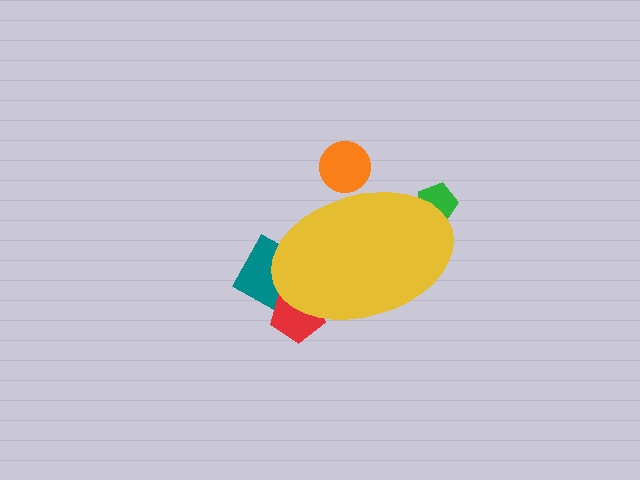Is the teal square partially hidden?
Yes, the teal square is partially hidden behind the yellow ellipse.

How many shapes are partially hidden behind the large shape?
4 shapes are partially hidden.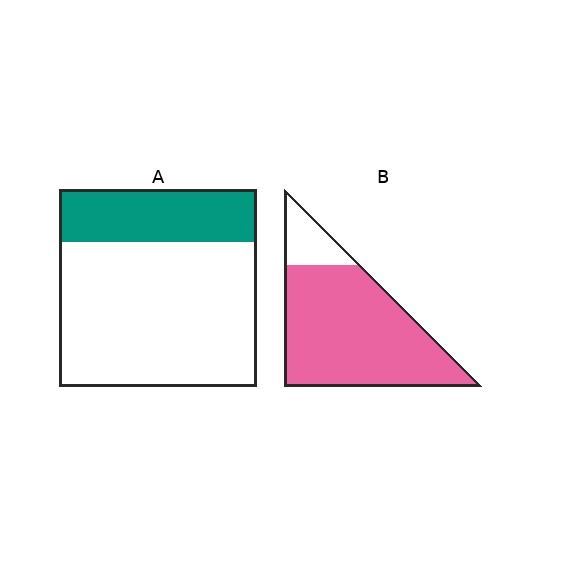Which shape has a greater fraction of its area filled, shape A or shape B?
Shape B.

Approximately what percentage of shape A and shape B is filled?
A is approximately 25% and B is approximately 85%.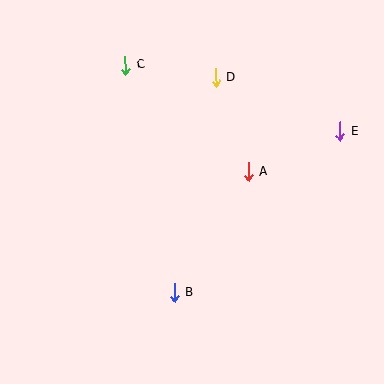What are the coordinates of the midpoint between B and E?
The midpoint between B and E is at (257, 212).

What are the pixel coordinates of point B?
Point B is at (174, 293).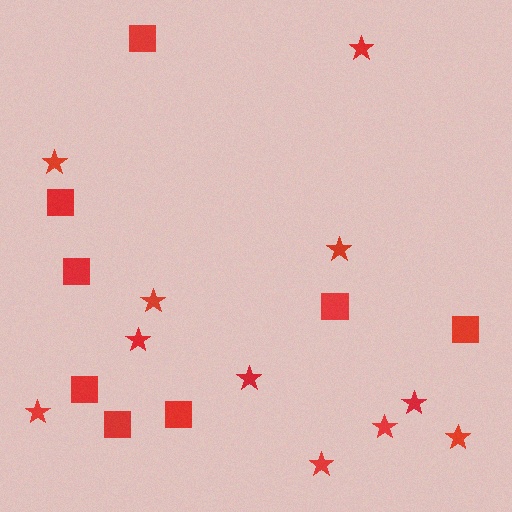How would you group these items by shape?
There are 2 groups: one group of stars (11) and one group of squares (8).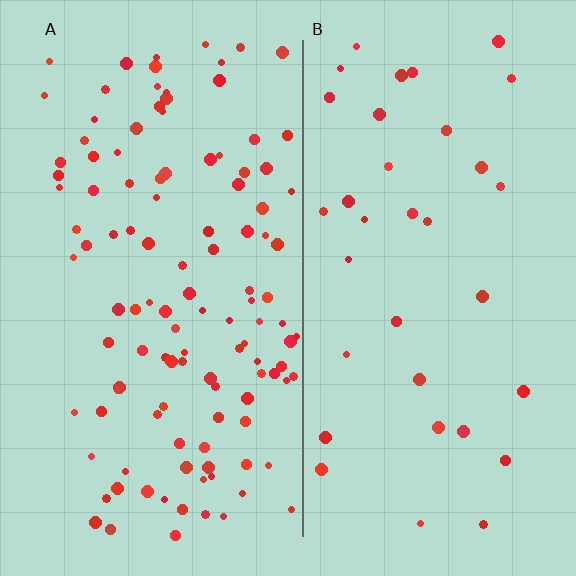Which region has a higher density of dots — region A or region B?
A (the left).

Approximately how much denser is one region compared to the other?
Approximately 3.3× — region A over region B.